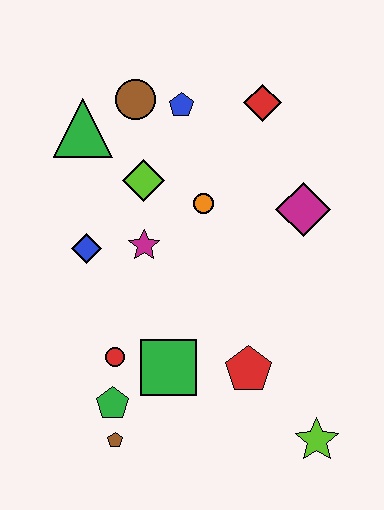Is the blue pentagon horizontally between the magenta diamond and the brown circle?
Yes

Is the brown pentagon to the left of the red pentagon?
Yes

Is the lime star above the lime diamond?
No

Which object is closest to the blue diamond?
The magenta star is closest to the blue diamond.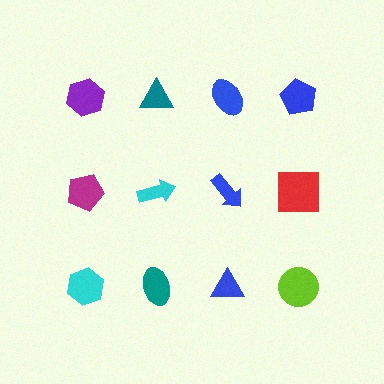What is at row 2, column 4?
A red square.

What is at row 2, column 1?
A magenta pentagon.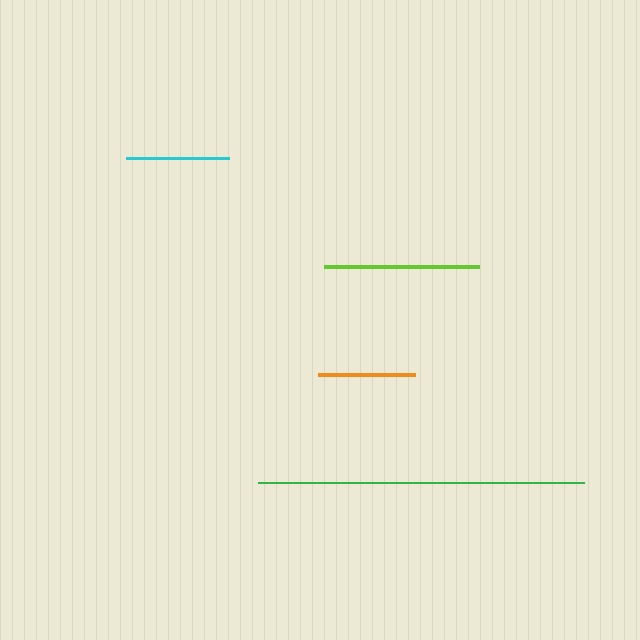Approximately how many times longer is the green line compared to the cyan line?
The green line is approximately 3.2 times the length of the cyan line.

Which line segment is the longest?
The green line is the longest at approximately 326 pixels.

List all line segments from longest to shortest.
From longest to shortest: green, lime, cyan, orange.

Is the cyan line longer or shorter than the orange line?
The cyan line is longer than the orange line.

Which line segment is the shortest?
The orange line is the shortest at approximately 97 pixels.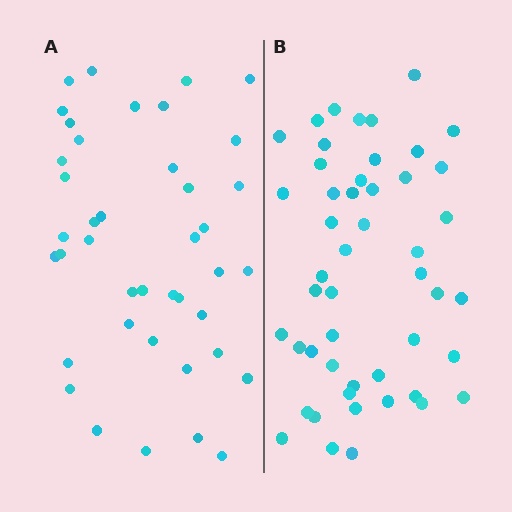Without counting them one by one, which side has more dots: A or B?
Region B (the right region) has more dots.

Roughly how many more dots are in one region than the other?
Region B has roughly 8 or so more dots than region A.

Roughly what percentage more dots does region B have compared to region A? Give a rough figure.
About 20% more.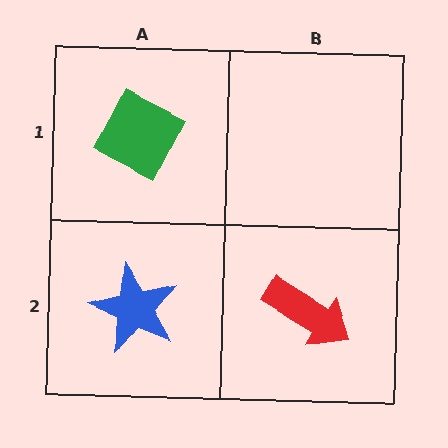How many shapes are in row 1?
1 shape.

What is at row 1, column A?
A green diamond.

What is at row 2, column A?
A blue star.